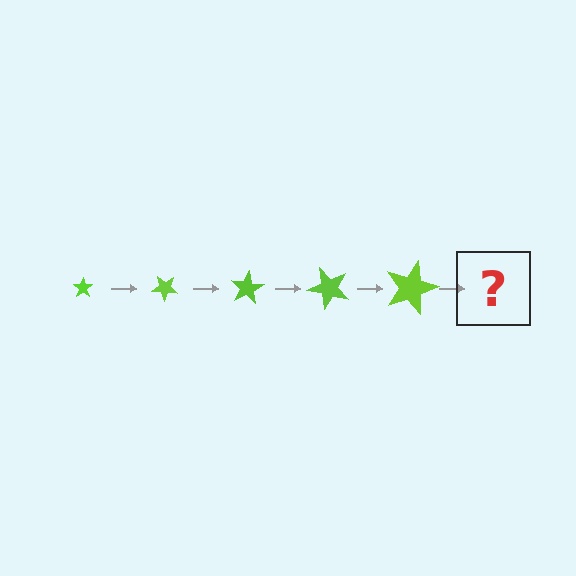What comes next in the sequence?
The next element should be a star, larger than the previous one and rotated 200 degrees from the start.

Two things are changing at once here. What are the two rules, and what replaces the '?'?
The two rules are that the star grows larger each step and it rotates 40 degrees each step. The '?' should be a star, larger than the previous one and rotated 200 degrees from the start.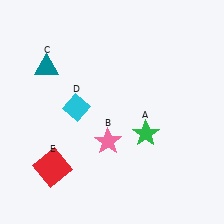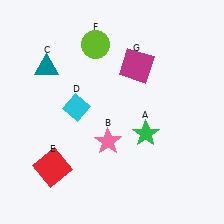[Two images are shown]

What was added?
A lime circle (F), a magenta square (G) were added in Image 2.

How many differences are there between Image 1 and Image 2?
There are 2 differences between the two images.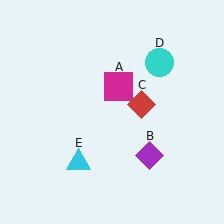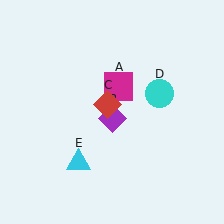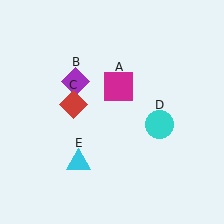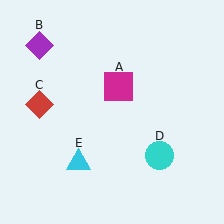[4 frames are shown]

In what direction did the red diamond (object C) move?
The red diamond (object C) moved left.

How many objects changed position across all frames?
3 objects changed position: purple diamond (object B), red diamond (object C), cyan circle (object D).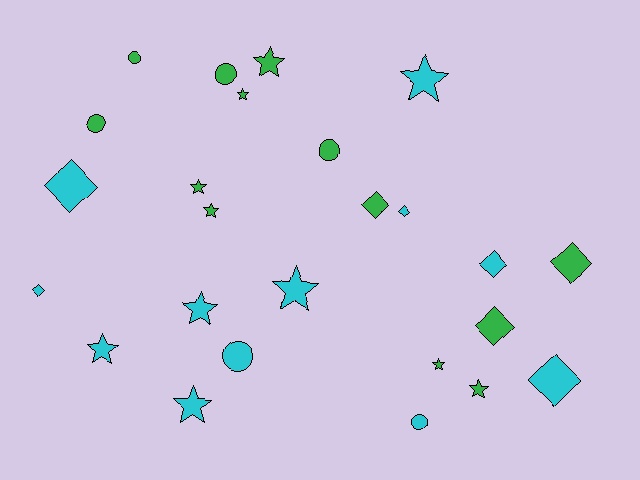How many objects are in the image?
There are 25 objects.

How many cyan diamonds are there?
There are 5 cyan diamonds.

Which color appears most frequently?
Green, with 13 objects.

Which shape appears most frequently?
Star, with 11 objects.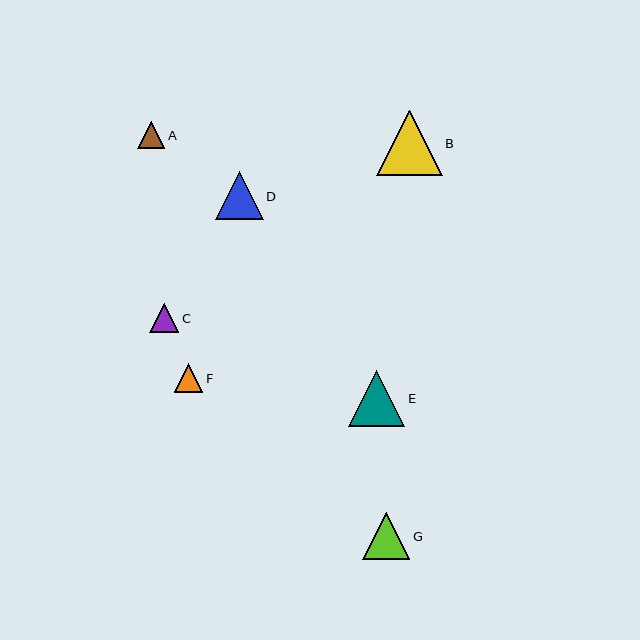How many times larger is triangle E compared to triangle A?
Triangle E is approximately 2.1 times the size of triangle A.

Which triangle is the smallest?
Triangle A is the smallest with a size of approximately 27 pixels.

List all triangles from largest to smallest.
From largest to smallest: B, E, D, G, C, F, A.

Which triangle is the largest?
Triangle B is the largest with a size of approximately 66 pixels.